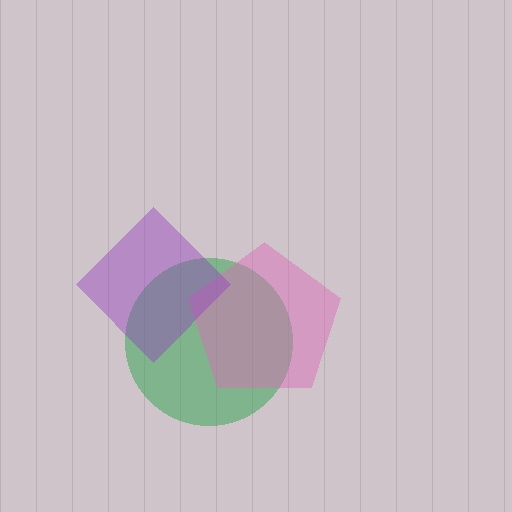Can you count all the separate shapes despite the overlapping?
Yes, there are 3 separate shapes.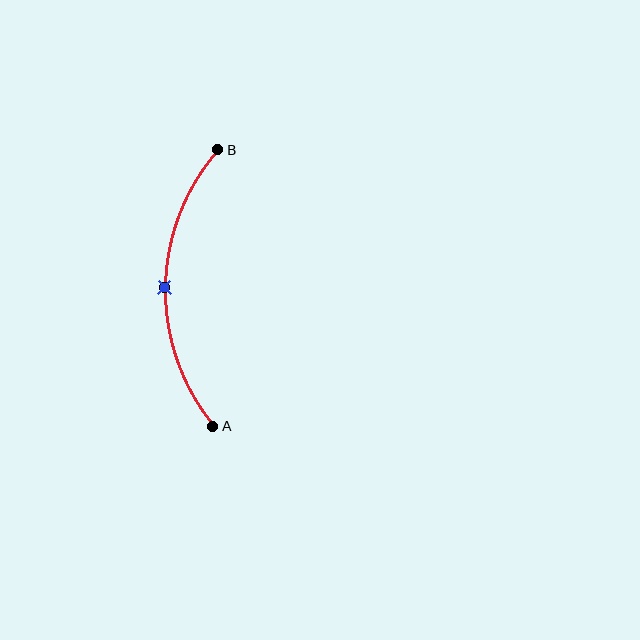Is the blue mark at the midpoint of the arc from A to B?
Yes. The blue mark lies on the arc at equal arc-length from both A and B — it is the arc midpoint.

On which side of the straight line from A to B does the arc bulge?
The arc bulges to the left of the straight line connecting A and B.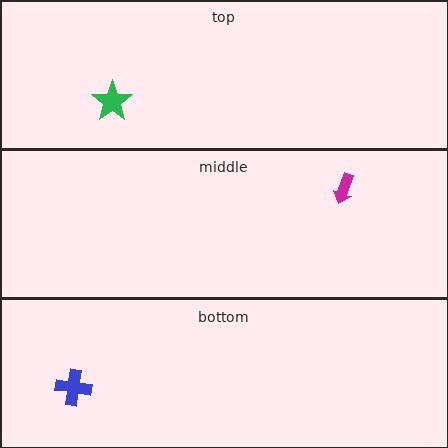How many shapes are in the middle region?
1.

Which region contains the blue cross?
The bottom region.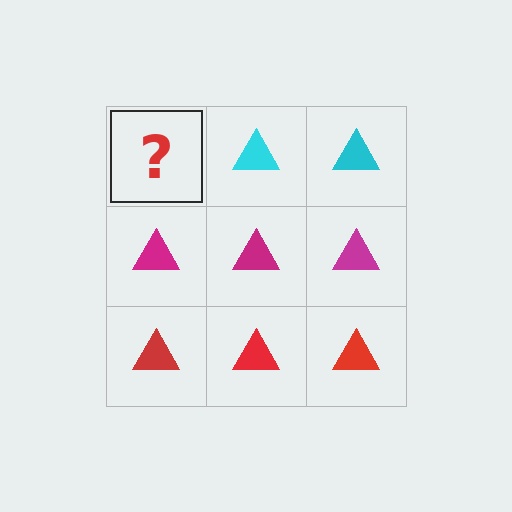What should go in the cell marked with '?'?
The missing cell should contain a cyan triangle.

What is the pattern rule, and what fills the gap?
The rule is that each row has a consistent color. The gap should be filled with a cyan triangle.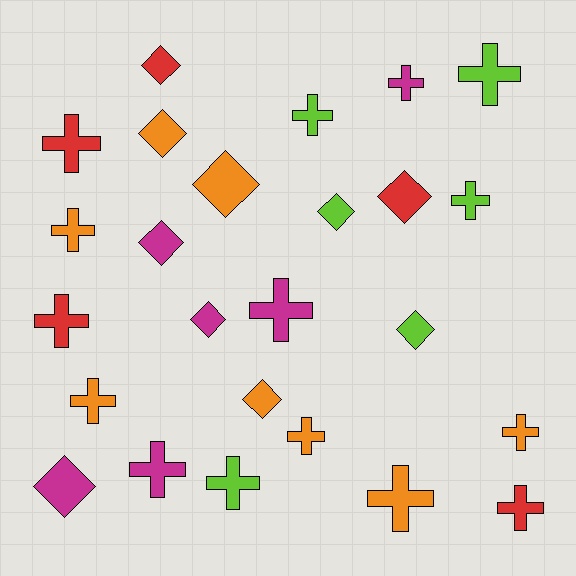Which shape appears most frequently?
Cross, with 15 objects.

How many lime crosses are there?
There are 4 lime crosses.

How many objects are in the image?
There are 25 objects.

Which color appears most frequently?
Orange, with 8 objects.